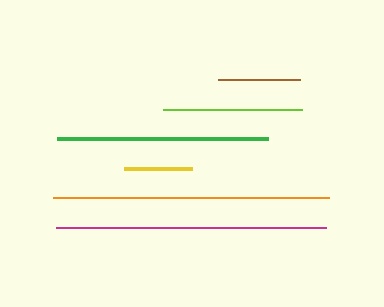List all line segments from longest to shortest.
From longest to shortest: orange, magenta, green, lime, brown, yellow.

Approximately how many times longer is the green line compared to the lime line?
The green line is approximately 1.5 times the length of the lime line.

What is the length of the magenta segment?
The magenta segment is approximately 270 pixels long.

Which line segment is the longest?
The orange line is the longest at approximately 277 pixels.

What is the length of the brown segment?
The brown segment is approximately 82 pixels long.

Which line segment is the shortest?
The yellow line is the shortest at approximately 68 pixels.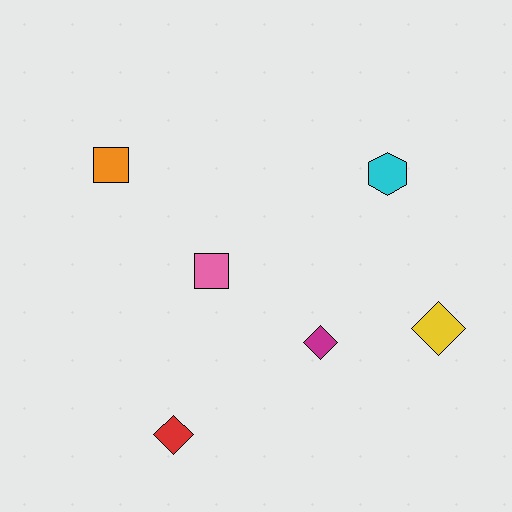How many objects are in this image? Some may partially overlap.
There are 6 objects.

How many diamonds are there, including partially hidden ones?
There are 3 diamonds.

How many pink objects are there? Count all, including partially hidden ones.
There is 1 pink object.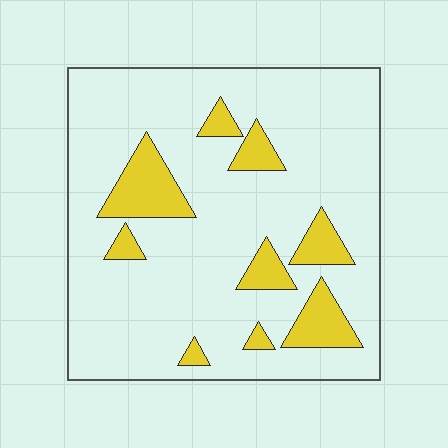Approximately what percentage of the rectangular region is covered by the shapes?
Approximately 15%.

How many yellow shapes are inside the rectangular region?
9.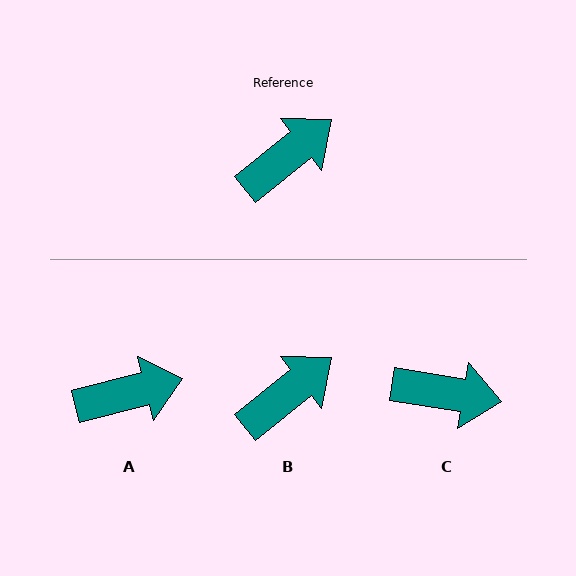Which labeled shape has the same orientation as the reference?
B.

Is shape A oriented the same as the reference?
No, it is off by about 24 degrees.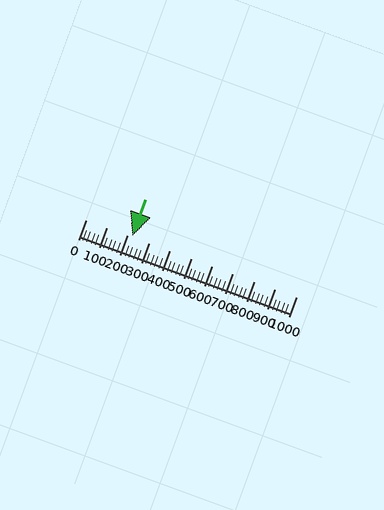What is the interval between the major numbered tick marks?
The major tick marks are spaced 100 units apart.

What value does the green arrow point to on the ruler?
The green arrow points to approximately 220.